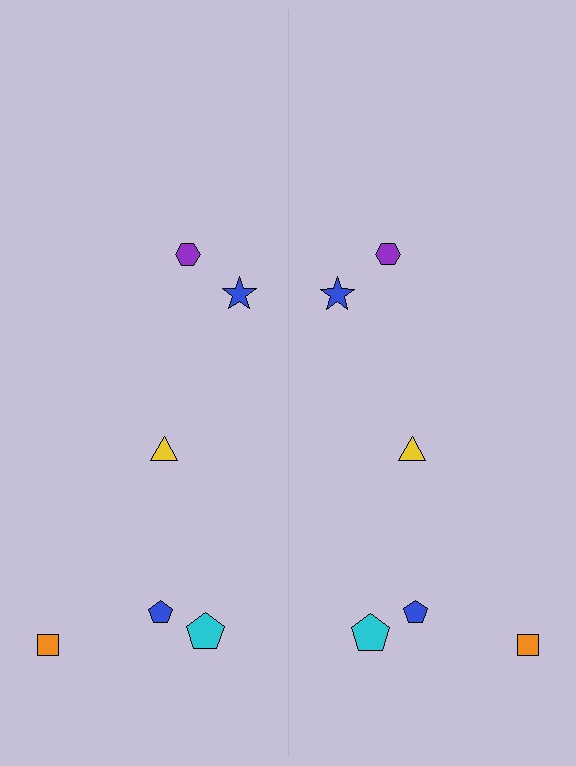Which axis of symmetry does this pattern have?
The pattern has a vertical axis of symmetry running through the center of the image.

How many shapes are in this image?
There are 12 shapes in this image.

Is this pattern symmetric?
Yes, this pattern has bilateral (reflection) symmetry.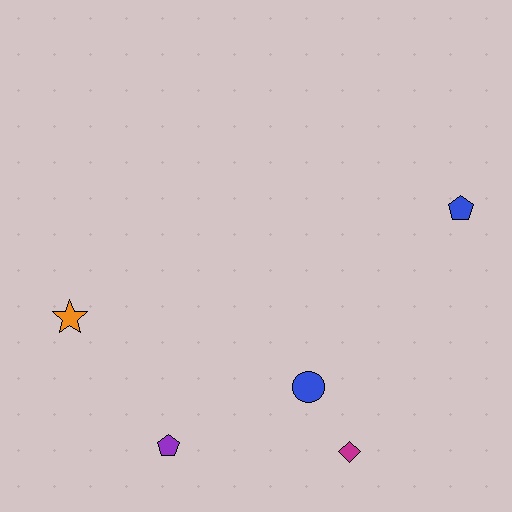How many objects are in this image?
There are 5 objects.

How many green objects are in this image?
There are no green objects.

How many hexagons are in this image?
There are no hexagons.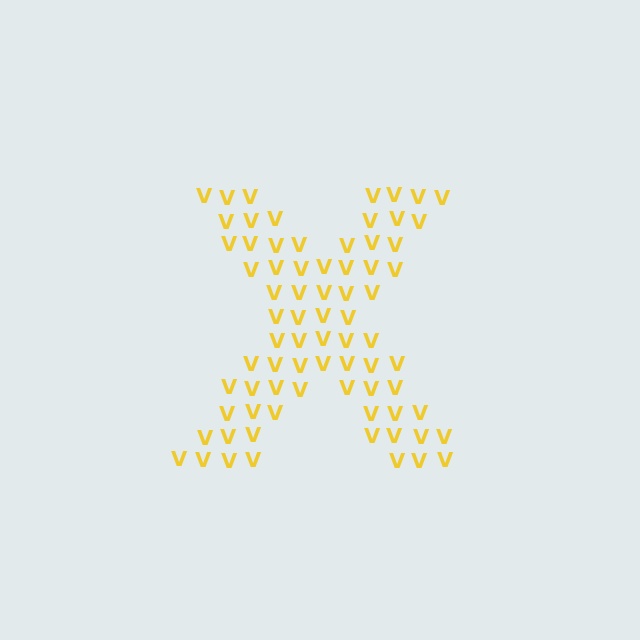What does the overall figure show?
The overall figure shows the letter X.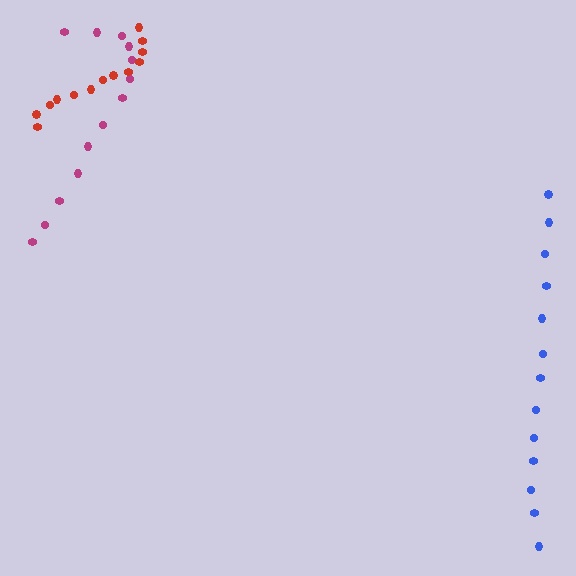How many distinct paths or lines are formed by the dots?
There are 3 distinct paths.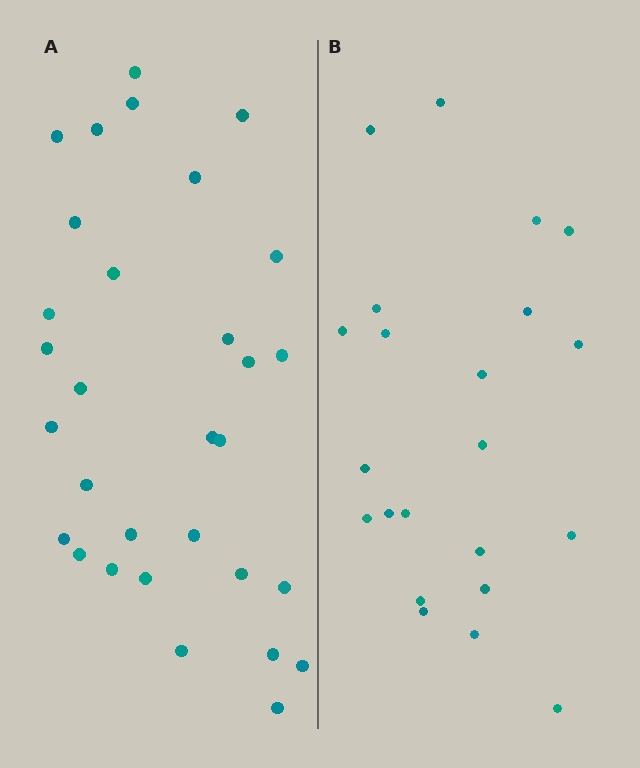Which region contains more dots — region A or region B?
Region A (the left region) has more dots.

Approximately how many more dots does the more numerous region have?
Region A has roughly 8 or so more dots than region B.